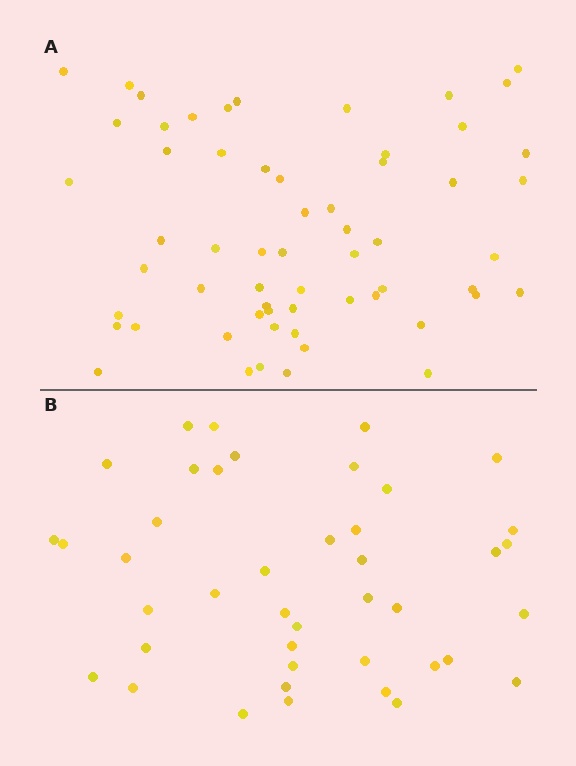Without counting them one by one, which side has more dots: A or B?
Region A (the top region) has more dots.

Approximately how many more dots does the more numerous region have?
Region A has approximately 20 more dots than region B.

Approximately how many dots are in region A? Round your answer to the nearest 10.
About 60 dots.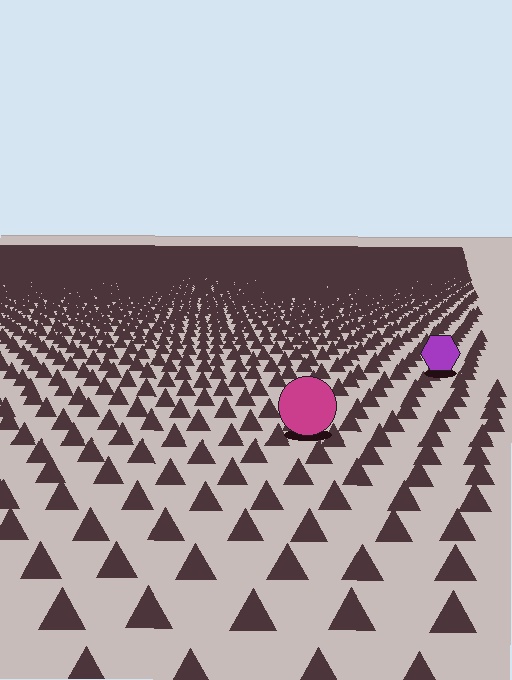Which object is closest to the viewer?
The magenta circle is closest. The texture marks near it are larger and more spread out.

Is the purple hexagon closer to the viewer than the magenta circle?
No. The magenta circle is closer — you can tell from the texture gradient: the ground texture is coarser near it.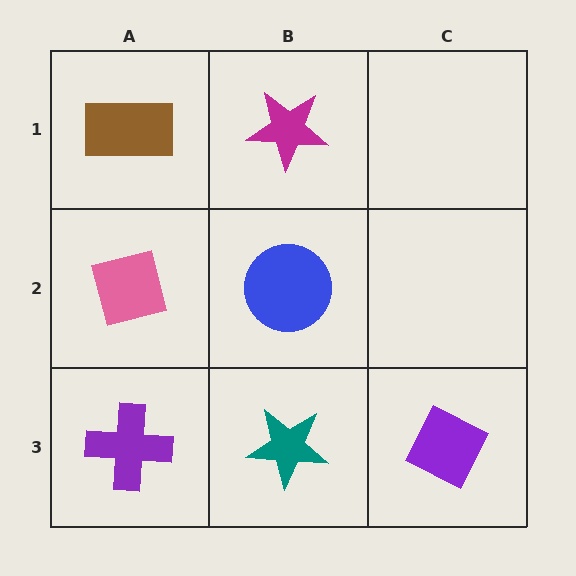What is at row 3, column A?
A purple cross.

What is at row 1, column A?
A brown rectangle.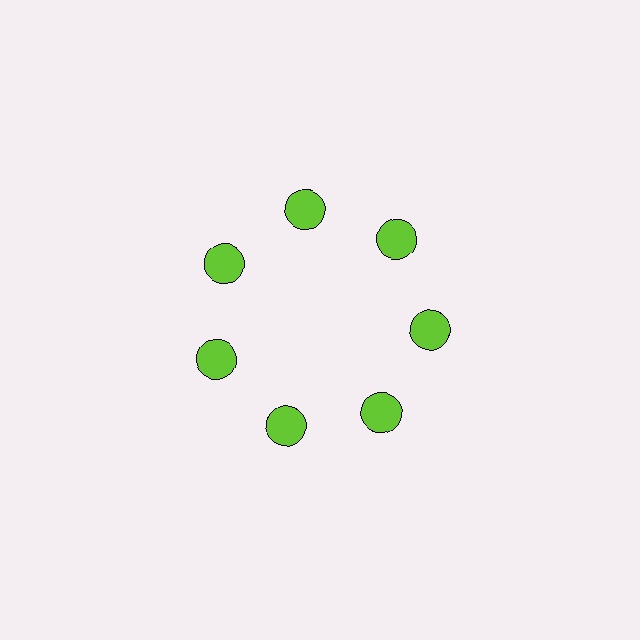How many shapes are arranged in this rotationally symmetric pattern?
There are 7 shapes, arranged in 7 groups of 1.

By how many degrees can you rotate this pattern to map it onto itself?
The pattern maps onto itself every 51 degrees of rotation.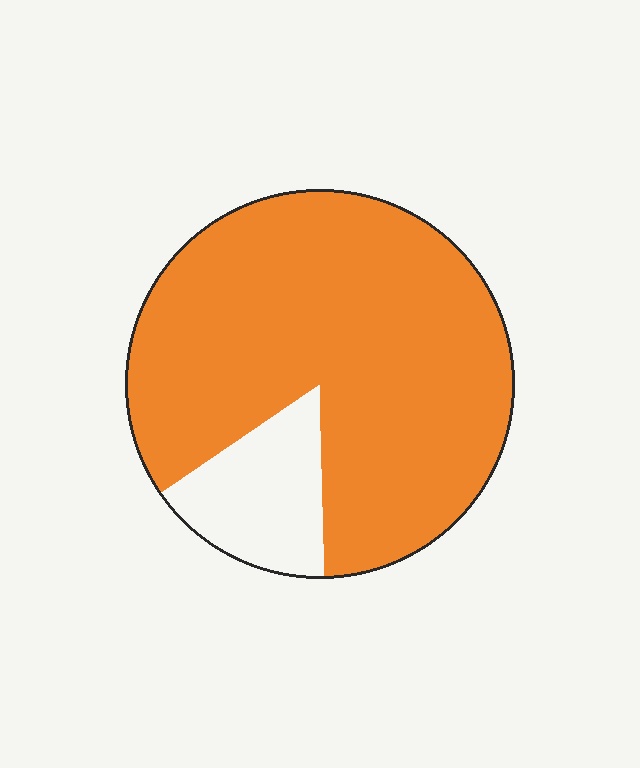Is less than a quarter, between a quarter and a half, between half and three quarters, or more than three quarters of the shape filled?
More than three quarters.